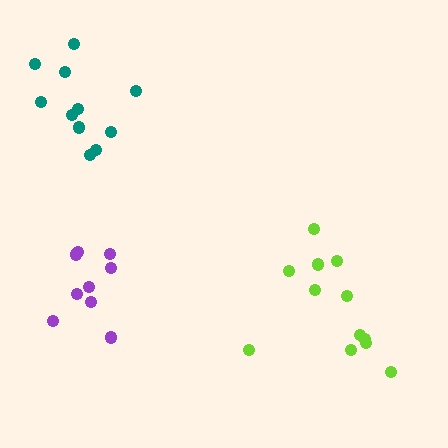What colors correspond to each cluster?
The clusters are colored: teal, lime, purple.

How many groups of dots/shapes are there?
There are 3 groups.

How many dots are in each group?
Group 1: 11 dots, Group 2: 12 dots, Group 3: 9 dots (32 total).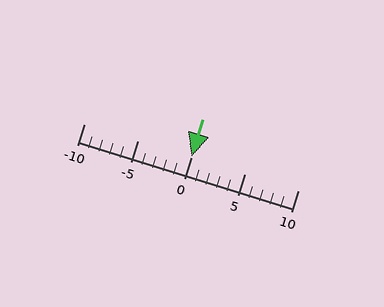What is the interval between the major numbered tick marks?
The major tick marks are spaced 5 units apart.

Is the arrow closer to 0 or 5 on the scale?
The arrow is closer to 0.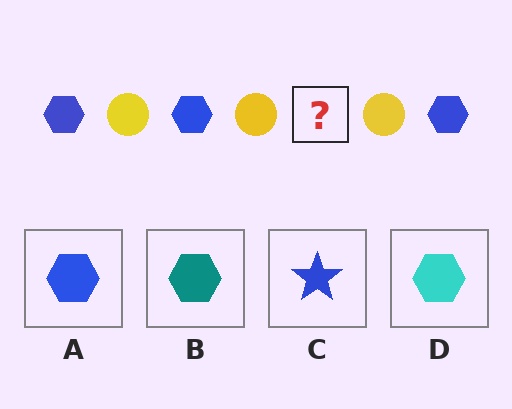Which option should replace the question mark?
Option A.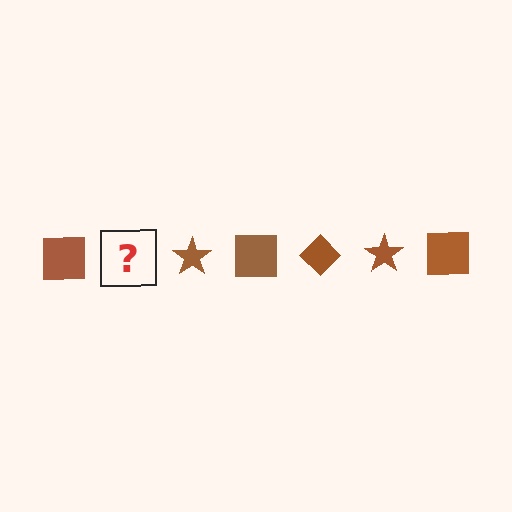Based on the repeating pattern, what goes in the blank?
The blank should be a brown diamond.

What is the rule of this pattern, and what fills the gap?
The rule is that the pattern cycles through square, diamond, star shapes in brown. The gap should be filled with a brown diamond.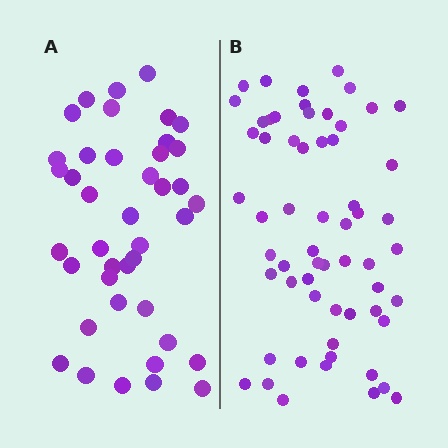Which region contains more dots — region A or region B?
Region B (the right region) has more dots.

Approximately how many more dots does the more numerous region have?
Region B has approximately 20 more dots than region A.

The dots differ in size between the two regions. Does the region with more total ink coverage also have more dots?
No. Region A has more total ink coverage because its dots are larger, but region B actually contains more individual dots. Total area can be misleading — the number of items is what matters here.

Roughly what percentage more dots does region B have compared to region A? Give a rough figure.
About 45% more.